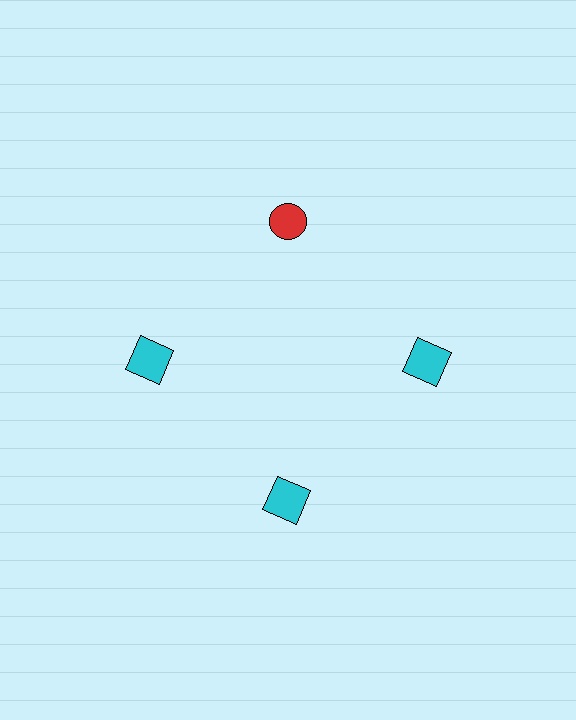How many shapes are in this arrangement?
There are 4 shapes arranged in a ring pattern.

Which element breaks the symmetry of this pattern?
The red circle at roughly the 12 o'clock position breaks the symmetry. All other shapes are cyan squares.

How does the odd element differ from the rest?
It differs in both color (red instead of cyan) and shape (circle instead of square).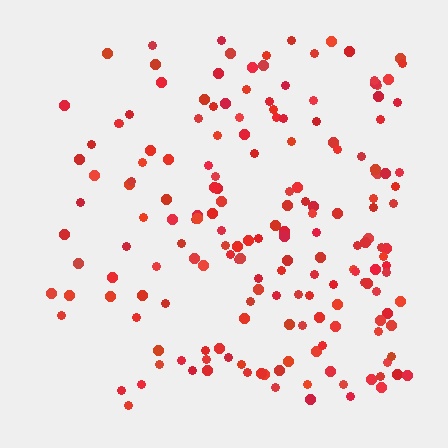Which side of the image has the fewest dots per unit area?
The left.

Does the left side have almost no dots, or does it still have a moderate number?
Still a moderate number, just noticeably fewer than the right.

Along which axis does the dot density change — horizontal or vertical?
Horizontal.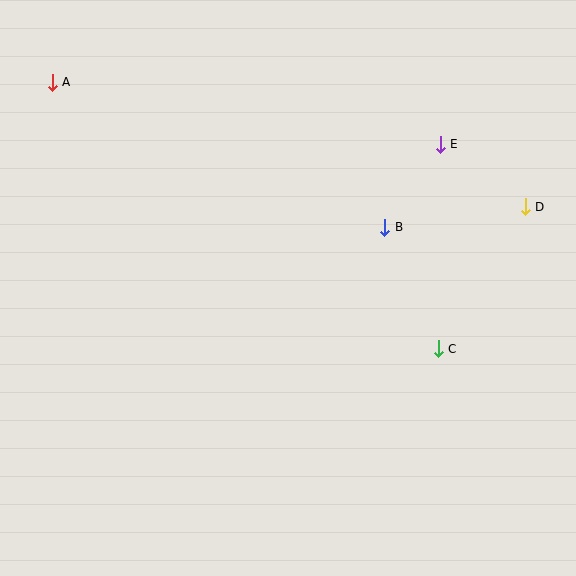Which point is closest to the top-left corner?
Point A is closest to the top-left corner.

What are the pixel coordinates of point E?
Point E is at (440, 144).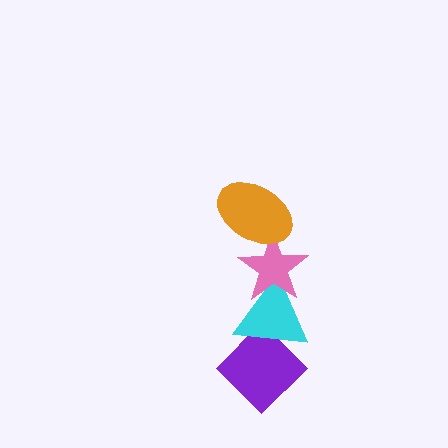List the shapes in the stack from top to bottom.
From top to bottom: the orange ellipse, the pink star, the cyan triangle, the purple diamond.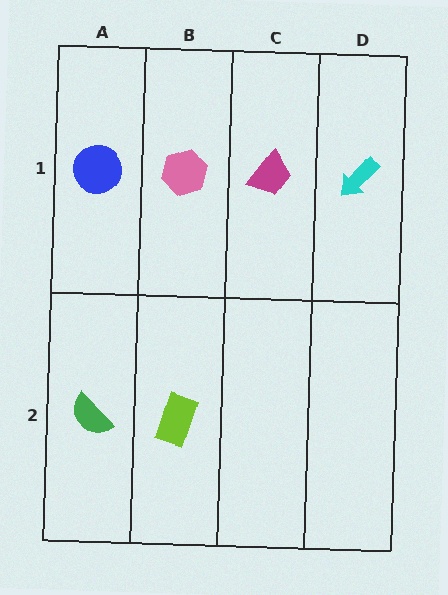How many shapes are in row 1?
4 shapes.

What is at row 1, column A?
A blue circle.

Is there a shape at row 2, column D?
No, that cell is empty.